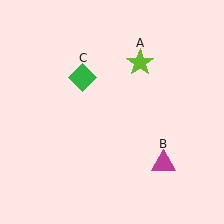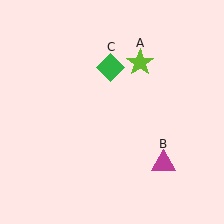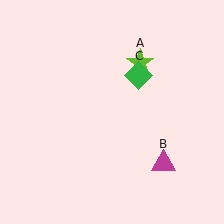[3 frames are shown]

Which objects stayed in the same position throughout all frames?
Lime star (object A) and magenta triangle (object B) remained stationary.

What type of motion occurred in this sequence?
The green diamond (object C) rotated clockwise around the center of the scene.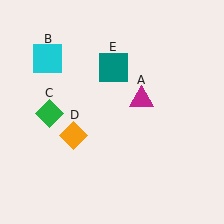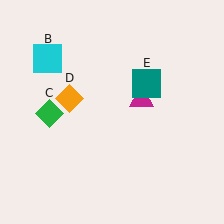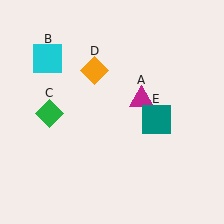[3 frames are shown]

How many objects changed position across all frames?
2 objects changed position: orange diamond (object D), teal square (object E).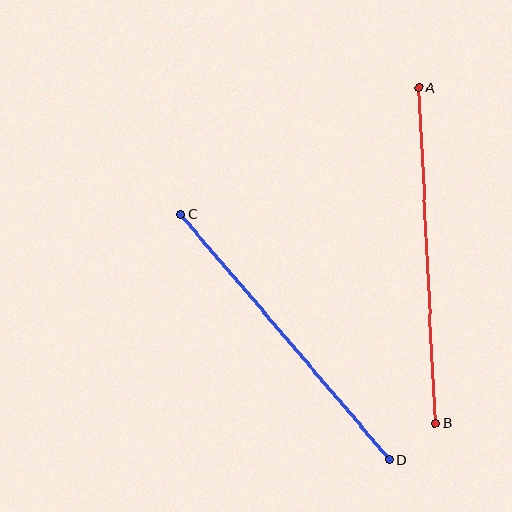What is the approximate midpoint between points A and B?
The midpoint is at approximately (427, 255) pixels.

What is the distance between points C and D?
The distance is approximately 322 pixels.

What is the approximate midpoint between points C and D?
The midpoint is at approximately (285, 337) pixels.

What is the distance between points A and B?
The distance is approximately 336 pixels.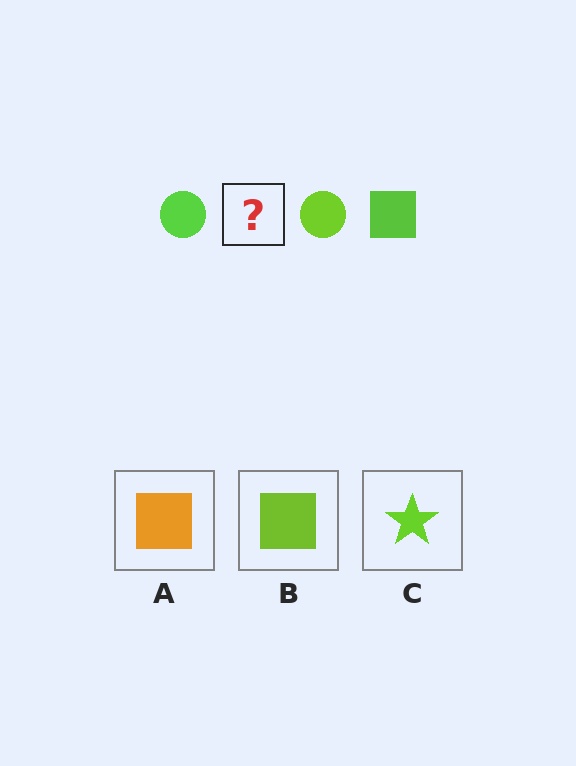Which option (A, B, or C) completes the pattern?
B.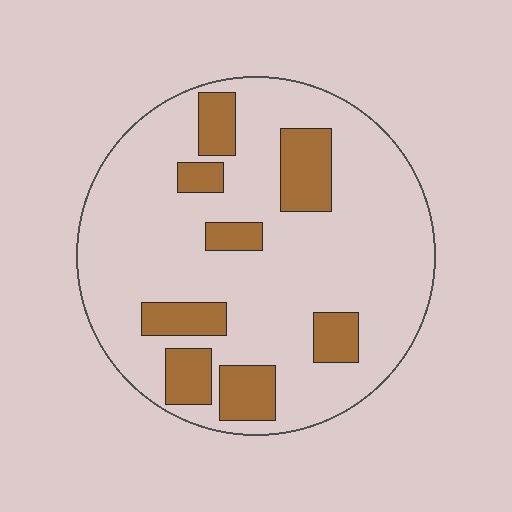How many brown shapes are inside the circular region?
8.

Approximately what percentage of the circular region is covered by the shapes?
Approximately 20%.